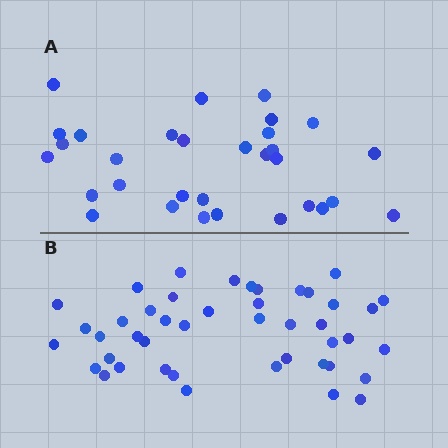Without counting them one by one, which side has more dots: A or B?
Region B (the bottom region) has more dots.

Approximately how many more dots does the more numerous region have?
Region B has approximately 15 more dots than region A.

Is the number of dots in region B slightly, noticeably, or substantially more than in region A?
Region B has noticeably more, but not dramatically so. The ratio is roughly 1.4 to 1.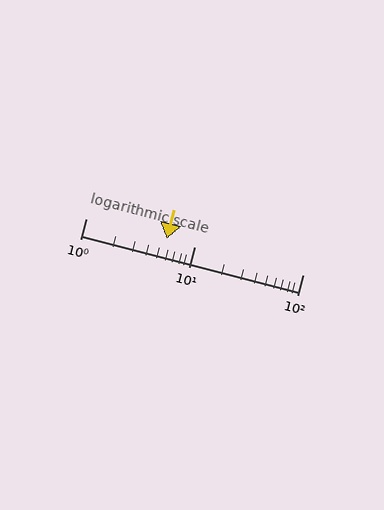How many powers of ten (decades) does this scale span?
The scale spans 2 decades, from 1 to 100.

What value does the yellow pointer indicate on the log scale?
The pointer indicates approximately 5.6.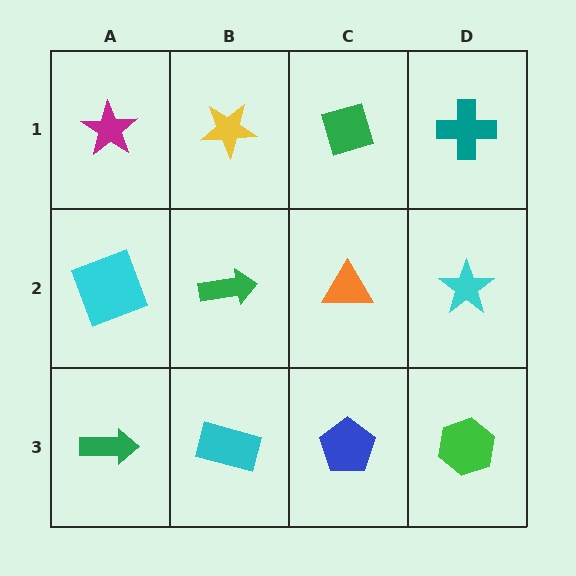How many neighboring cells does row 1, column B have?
3.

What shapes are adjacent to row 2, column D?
A teal cross (row 1, column D), a green hexagon (row 3, column D), an orange triangle (row 2, column C).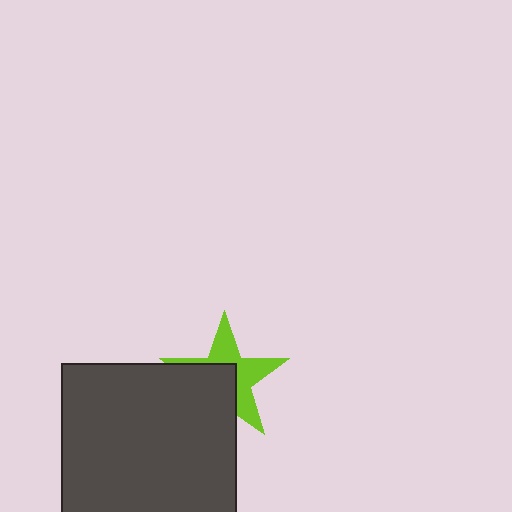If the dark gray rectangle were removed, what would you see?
You would see the complete lime star.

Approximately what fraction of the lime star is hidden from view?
Roughly 47% of the lime star is hidden behind the dark gray rectangle.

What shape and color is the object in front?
The object in front is a dark gray rectangle.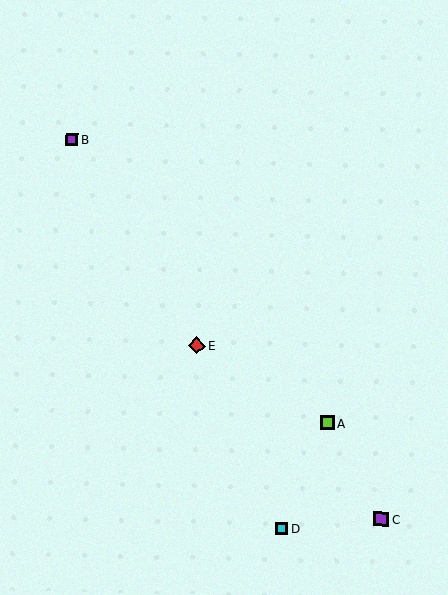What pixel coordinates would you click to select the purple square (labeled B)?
Click at (72, 139) to select the purple square B.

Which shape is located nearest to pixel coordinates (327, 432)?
The lime square (labeled A) at (328, 423) is nearest to that location.